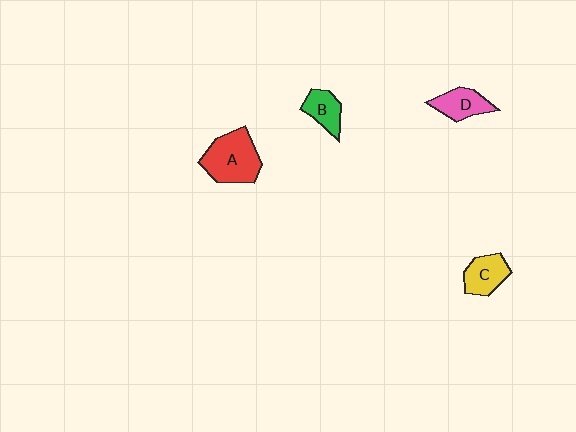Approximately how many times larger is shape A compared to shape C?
Approximately 1.6 times.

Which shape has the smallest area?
Shape B (green).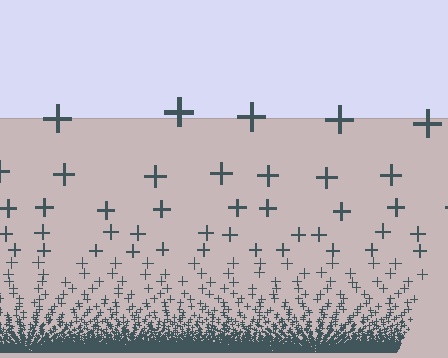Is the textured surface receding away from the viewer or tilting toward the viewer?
The surface appears to tilt toward the viewer. Texture elements get larger and sparser toward the top.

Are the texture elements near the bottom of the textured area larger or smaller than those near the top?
Smaller. The gradient is inverted — elements near the bottom are smaller and denser.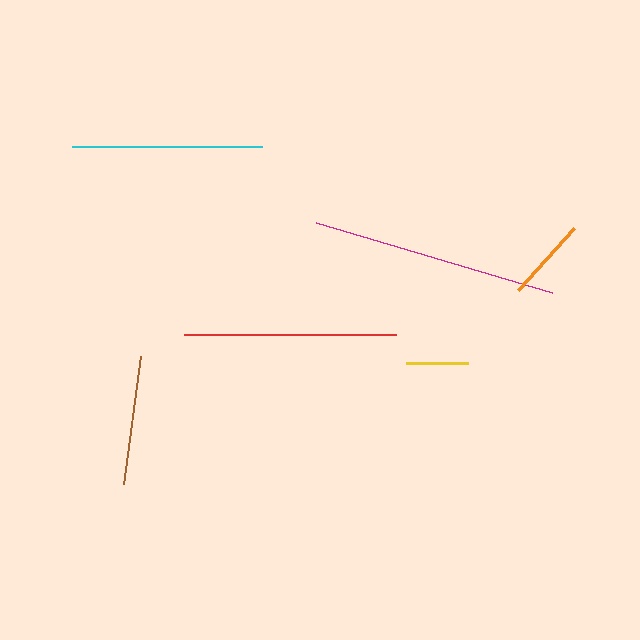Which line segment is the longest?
The magenta line is the longest at approximately 246 pixels.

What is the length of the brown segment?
The brown segment is approximately 129 pixels long.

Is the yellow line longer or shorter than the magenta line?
The magenta line is longer than the yellow line.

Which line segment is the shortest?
The yellow line is the shortest at approximately 62 pixels.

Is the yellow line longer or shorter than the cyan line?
The cyan line is longer than the yellow line.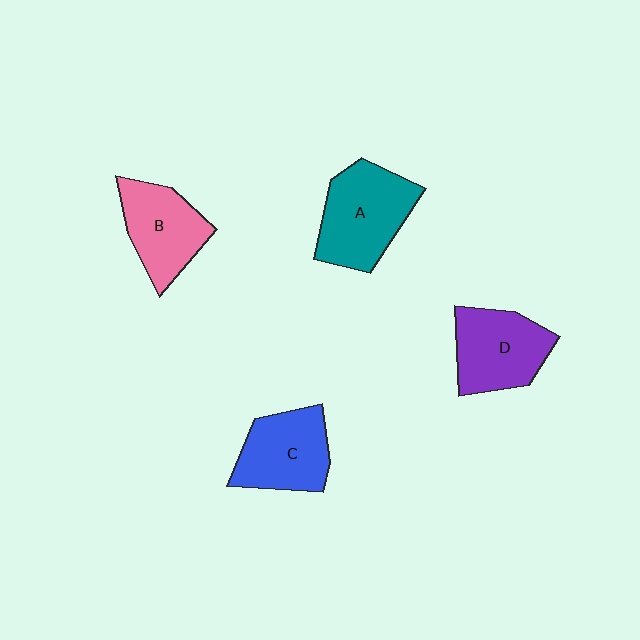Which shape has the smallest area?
Shape B (pink).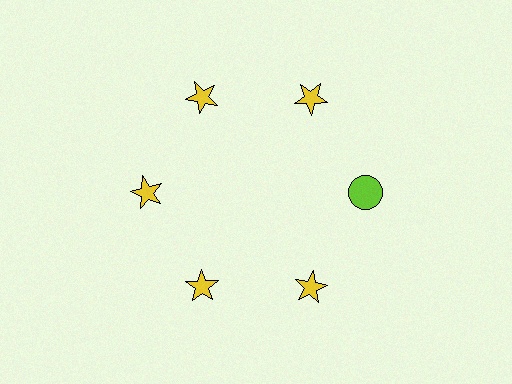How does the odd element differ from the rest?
It differs in both color (lime instead of yellow) and shape (circle instead of star).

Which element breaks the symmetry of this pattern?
The lime circle at roughly the 3 o'clock position breaks the symmetry. All other shapes are yellow stars.